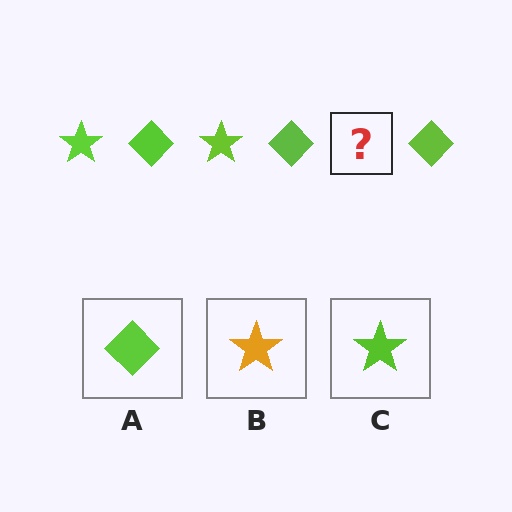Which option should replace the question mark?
Option C.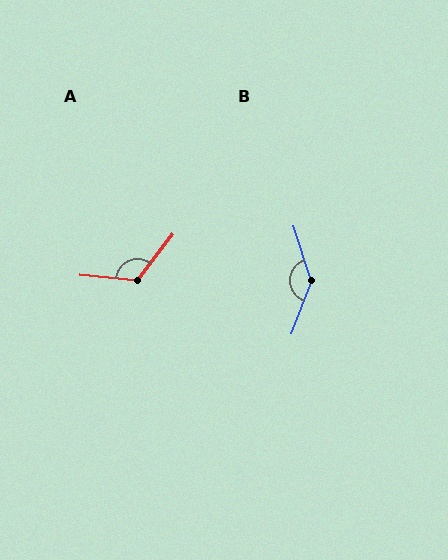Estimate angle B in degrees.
Approximately 142 degrees.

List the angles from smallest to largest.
A (122°), B (142°).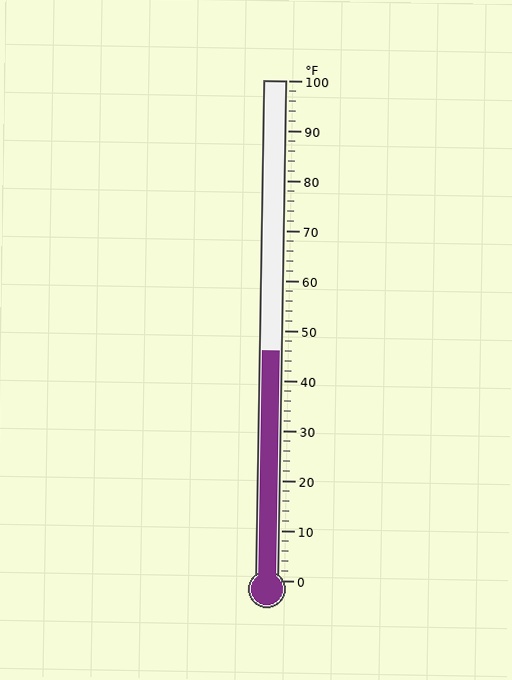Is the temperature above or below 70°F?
The temperature is below 70°F.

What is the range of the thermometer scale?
The thermometer scale ranges from 0°F to 100°F.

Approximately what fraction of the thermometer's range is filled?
The thermometer is filled to approximately 45% of its range.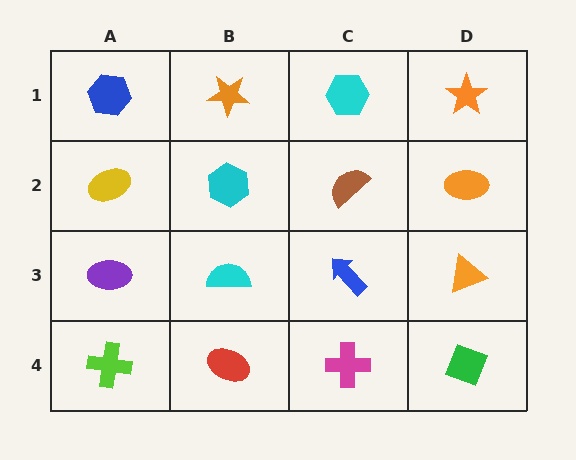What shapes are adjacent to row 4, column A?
A purple ellipse (row 3, column A), a red ellipse (row 4, column B).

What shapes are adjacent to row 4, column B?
A cyan semicircle (row 3, column B), a lime cross (row 4, column A), a magenta cross (row 4, column C).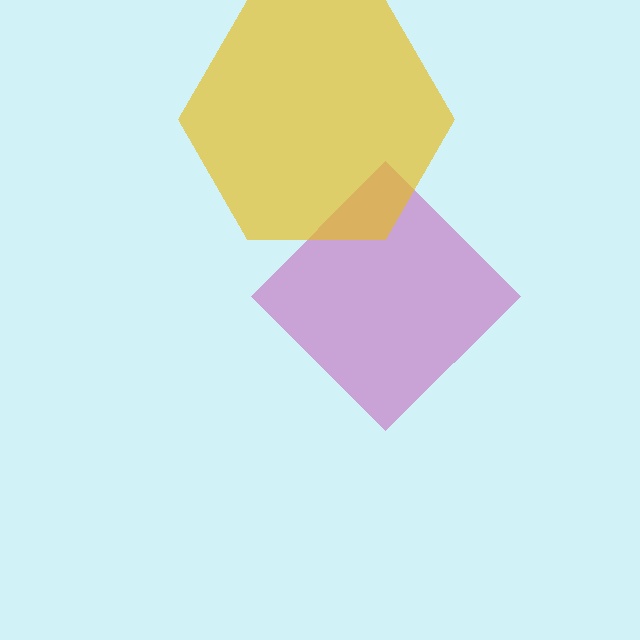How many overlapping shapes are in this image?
There are 2 overlapping shapes in the image.